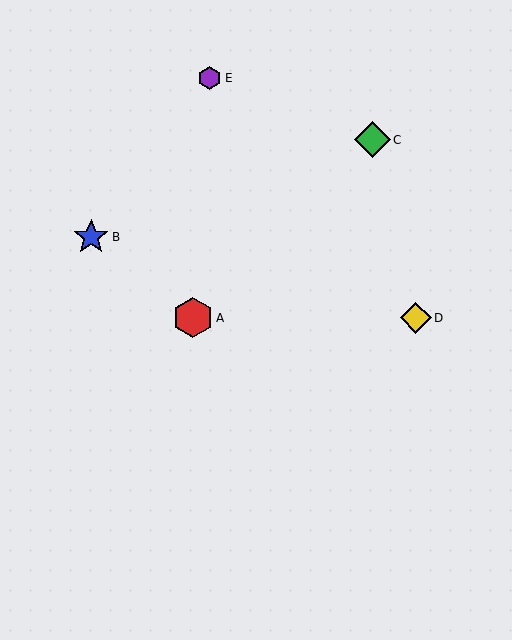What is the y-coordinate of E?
Object E is at y≈78.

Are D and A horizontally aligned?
Yes, both are at y≈318.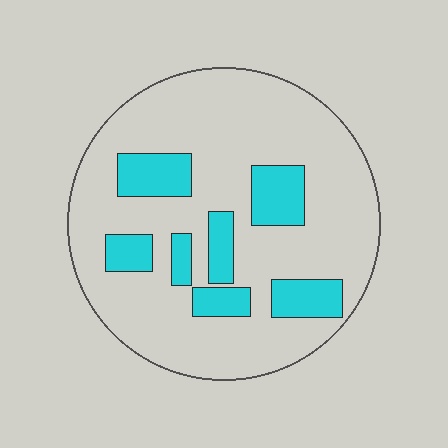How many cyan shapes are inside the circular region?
7.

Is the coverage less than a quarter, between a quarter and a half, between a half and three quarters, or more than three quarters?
Less than a quarter.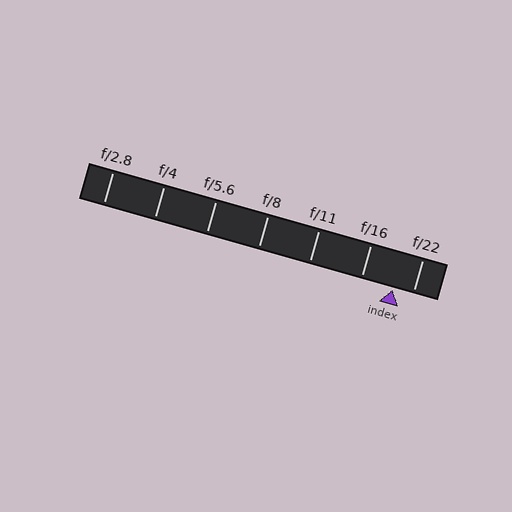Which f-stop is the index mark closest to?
The index mark is closest to f/22.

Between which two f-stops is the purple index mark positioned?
The index mark is between f/16 and f/22.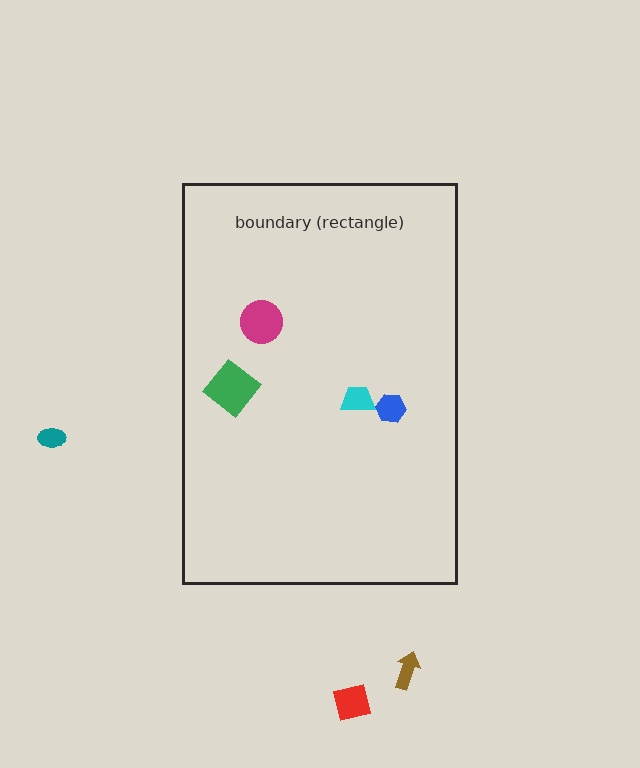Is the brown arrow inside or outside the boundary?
Outside.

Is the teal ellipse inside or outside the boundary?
Outside.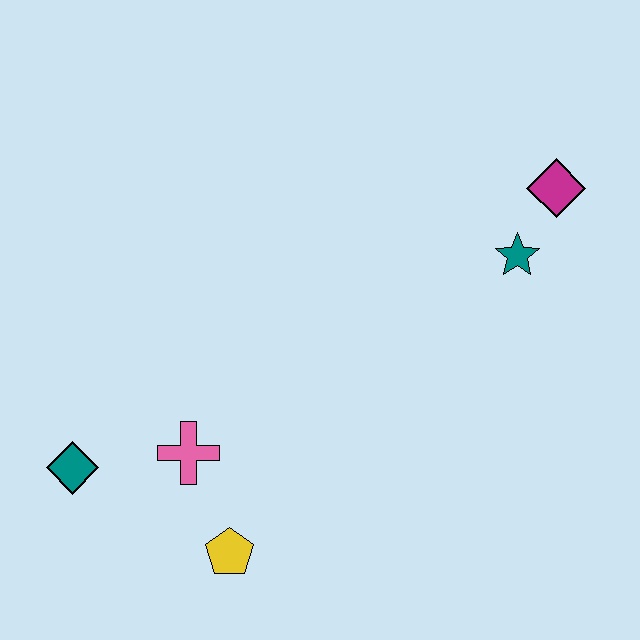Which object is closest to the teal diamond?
The pink cross is closest to the teal diamond.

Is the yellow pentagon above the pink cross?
No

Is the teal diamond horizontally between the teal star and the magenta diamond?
No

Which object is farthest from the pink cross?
The magenta diamond is farthest from the pink cross.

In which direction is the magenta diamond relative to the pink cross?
The magenta diamond is to the right of the pink cross.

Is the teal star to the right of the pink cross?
Yes